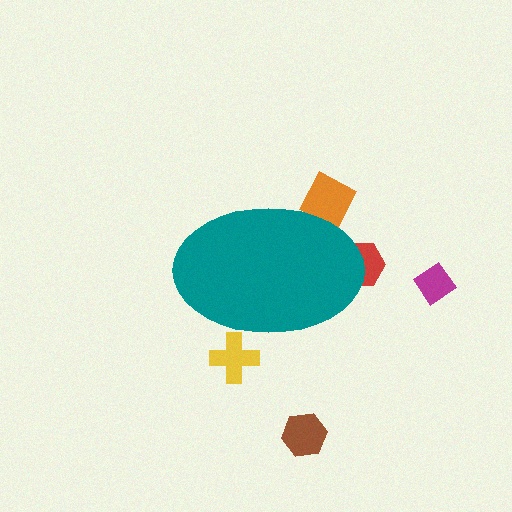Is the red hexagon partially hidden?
Yes, the red hexagon is partially hidden behind the teal ellipse.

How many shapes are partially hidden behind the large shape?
3 shapes are partially hidden.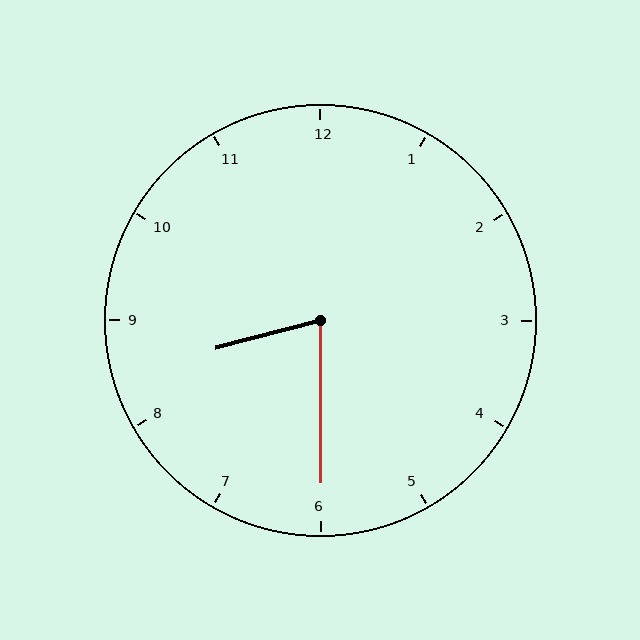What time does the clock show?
8:30.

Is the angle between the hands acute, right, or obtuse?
It is acute.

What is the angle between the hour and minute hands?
Approximately 75 degrees.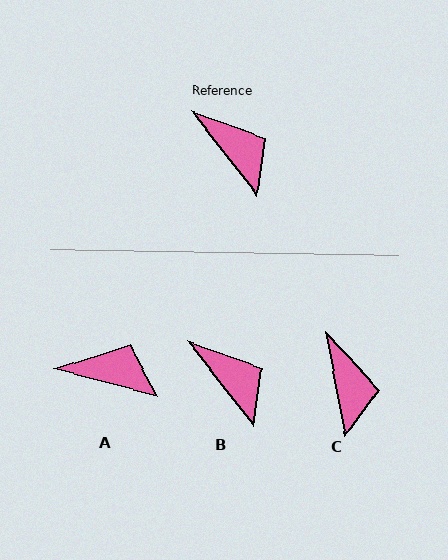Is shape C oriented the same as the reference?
No, it is off by about 27 degrees.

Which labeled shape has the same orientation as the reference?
B.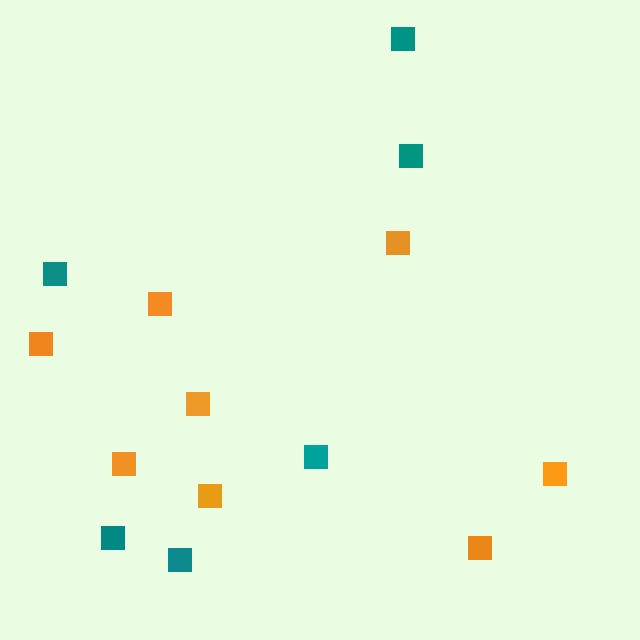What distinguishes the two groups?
There are 2 groups: one group of teal squares (6) and one group of orange squares (8).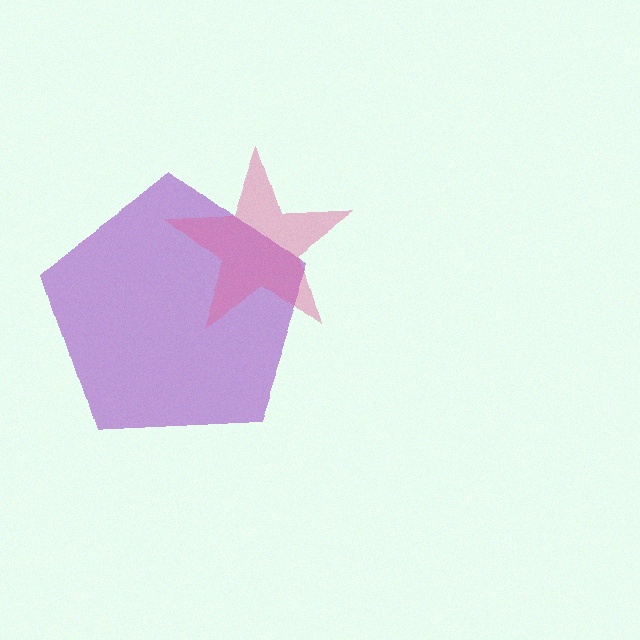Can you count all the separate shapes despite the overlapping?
Yes, there are 2 separate shapes.